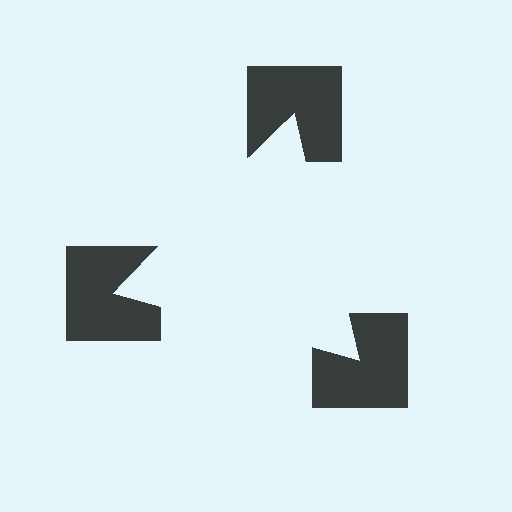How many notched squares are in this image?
There are 3 — one at each vertex of the illusory triangle.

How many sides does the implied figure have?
3 sides.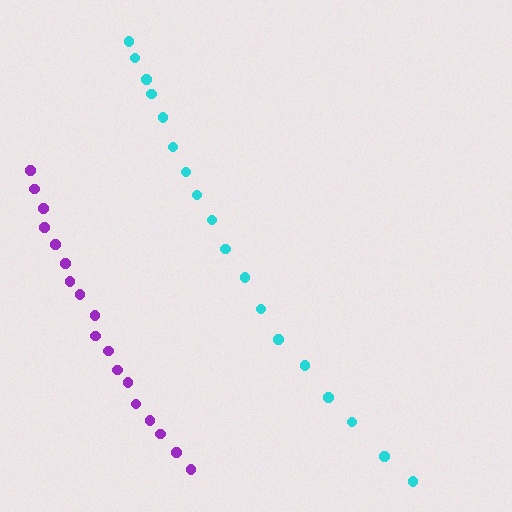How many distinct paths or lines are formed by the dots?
There are 2 distinct paths.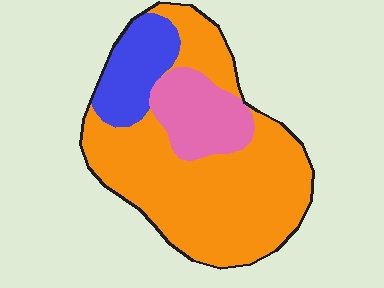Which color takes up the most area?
Orange, at roughly 65%.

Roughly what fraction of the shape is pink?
Pink takes up about one sixth (1/6) of the shape.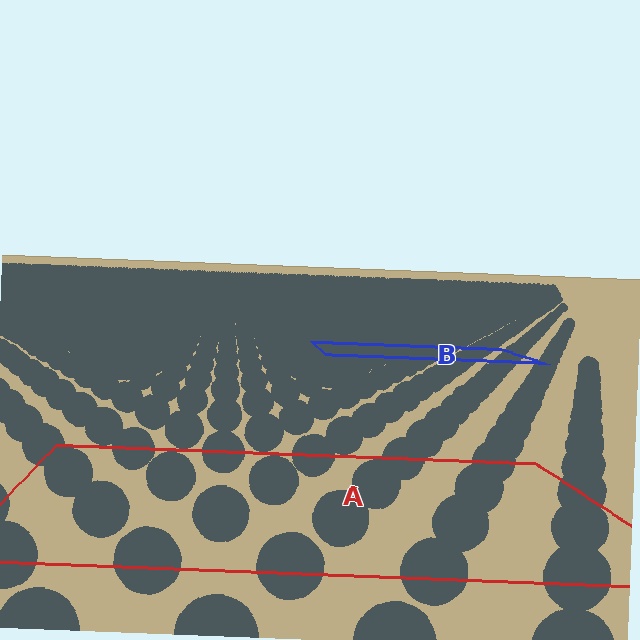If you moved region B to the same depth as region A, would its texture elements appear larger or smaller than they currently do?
They would appear larger. At a closer depth, the same texture elements are projected at a bigger on-screen size.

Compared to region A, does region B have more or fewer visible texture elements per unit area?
Region B has more texture elements per unit area — they are packed more densely because it is farther away.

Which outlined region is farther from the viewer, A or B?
Region B is farther from the viewer — the texture elements inside it appear smaller and more densely packed.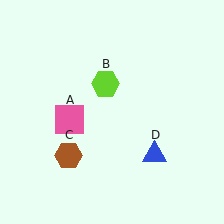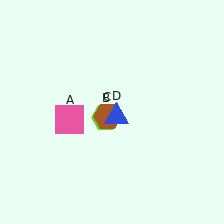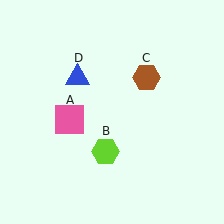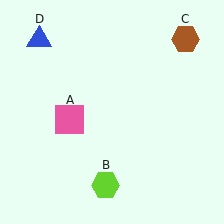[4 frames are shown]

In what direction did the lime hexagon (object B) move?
The lime hexagon (object B) moved down.